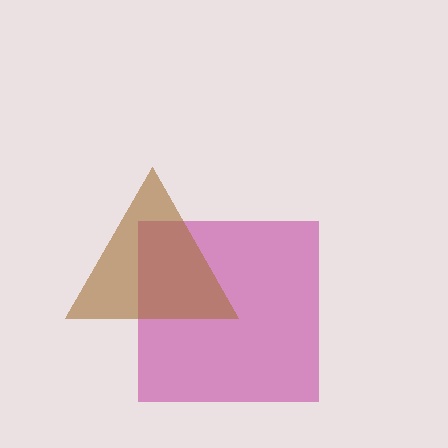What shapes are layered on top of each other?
The layered shapes are: a magenta square, a brown triangle.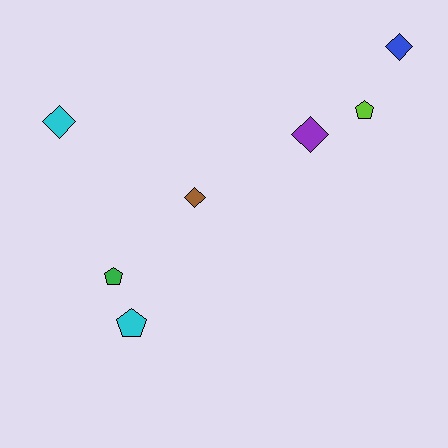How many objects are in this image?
There are 7 objects.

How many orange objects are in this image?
There are no orange objects.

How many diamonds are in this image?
There are 4 diamonds.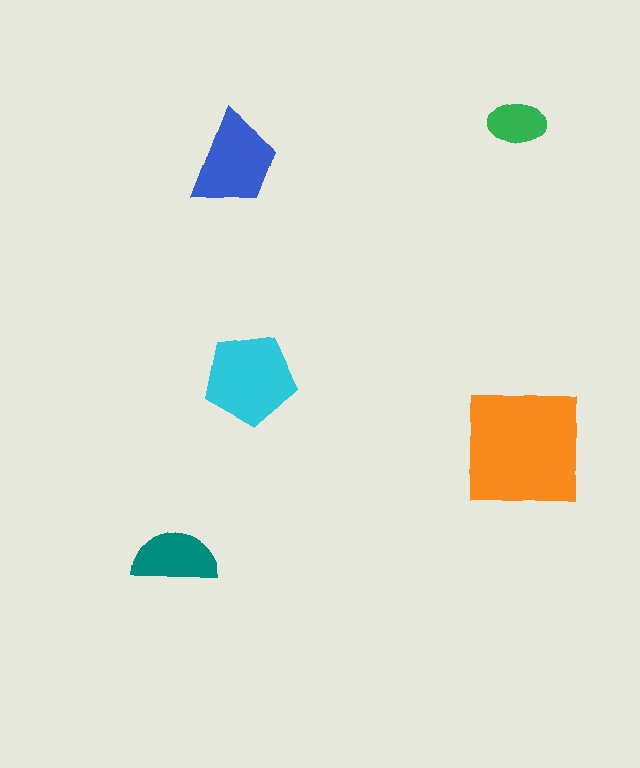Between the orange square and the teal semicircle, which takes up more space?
The orange square.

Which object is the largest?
The orange square.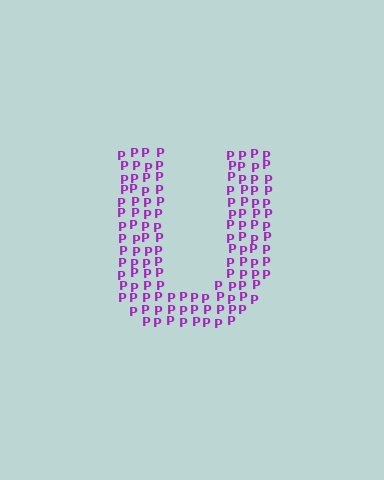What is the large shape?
The large shape is the letter U.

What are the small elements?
The small elements are letter P's.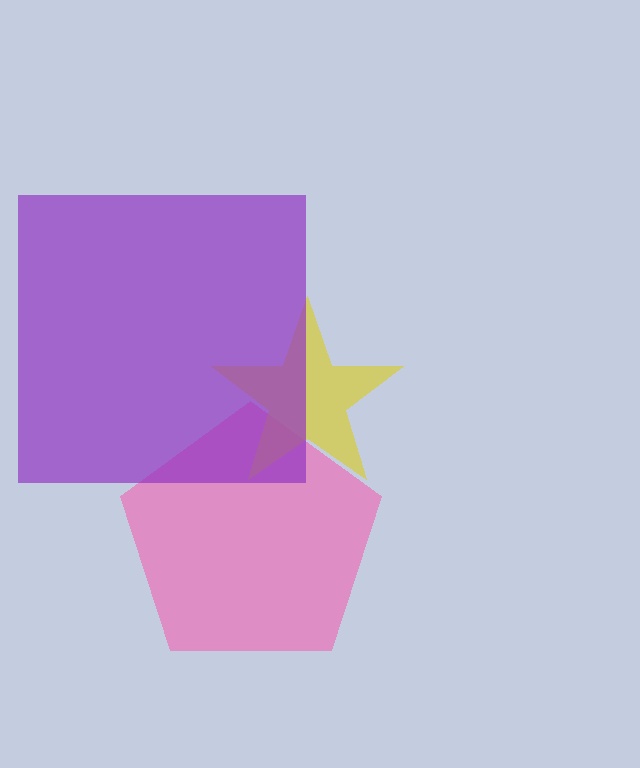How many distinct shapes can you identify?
There are 3 distinct shapes: a pink pentagon, a yellow star, a purple square.